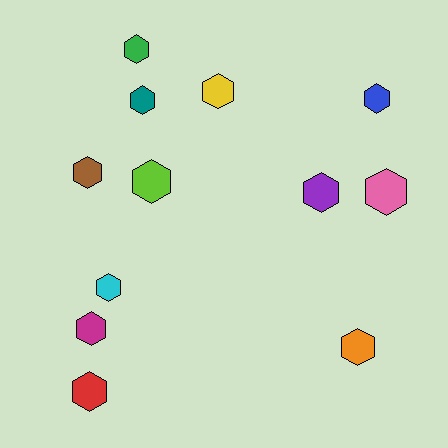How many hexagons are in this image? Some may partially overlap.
There are 12 hexagons.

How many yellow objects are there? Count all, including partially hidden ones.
There is 1 yellow object.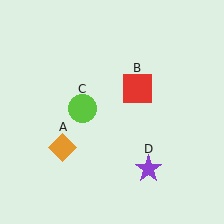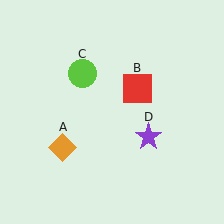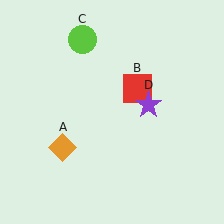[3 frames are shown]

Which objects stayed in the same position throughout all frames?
Orange diamond (object A) and red square (object B) remained stationary.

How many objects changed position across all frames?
2 objects changed position: lime circle (object C), purple star (object D).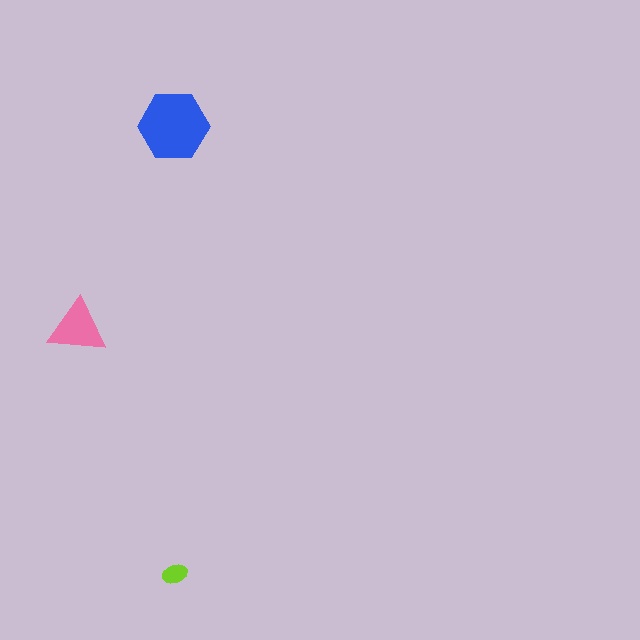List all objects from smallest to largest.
The lime ellipse, the pink triangle, the blue hexagon.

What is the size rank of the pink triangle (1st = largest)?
2nd.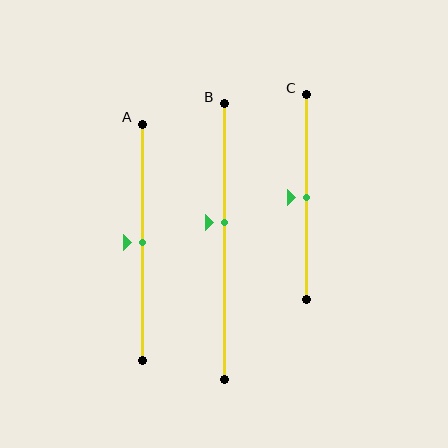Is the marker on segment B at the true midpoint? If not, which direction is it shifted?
No, the marker on segment B is shifted upward by about 7% of the segment length.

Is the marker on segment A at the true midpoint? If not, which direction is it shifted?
Yes, the marker on segment A is at the true midpoint.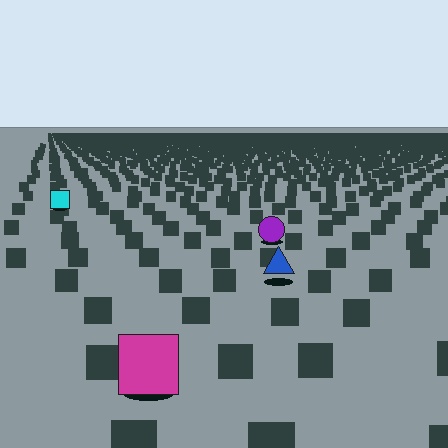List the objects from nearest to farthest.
From nearest to farthest: the magenta square, the blue triangle, the purple circle, the cyan square.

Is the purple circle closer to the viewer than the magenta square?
No. The magenta square is closer — you can tell from the texture gradient: the ground texture is coarser near it.